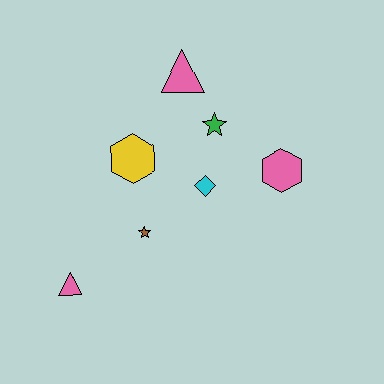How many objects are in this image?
There are 7 objects.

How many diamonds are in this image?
There is 1 diamond.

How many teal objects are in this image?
There are no teal objects.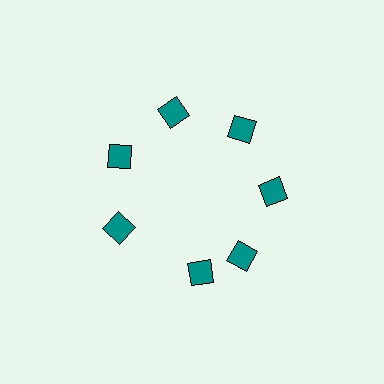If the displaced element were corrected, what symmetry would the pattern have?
It would have 7-fold rotational symmetry — the pattern would map onto itself every 51 degrees.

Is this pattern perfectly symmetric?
No. The 7 teal diamonds are arranged in a ring, but one element near the 6 o'clock position is rotated out of alignment along the ring, breaking the 7-fold rotational symmetry.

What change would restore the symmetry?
The symmetry would be restored by rotating it back into even spacing with its neighbors so that all 7 diamonds sit at equal angles and equal distance from the center.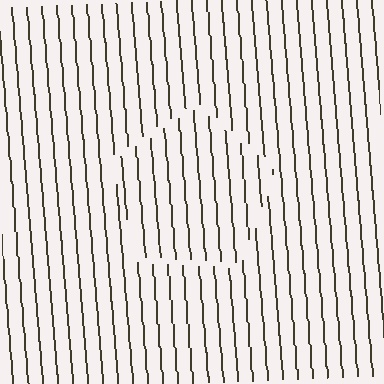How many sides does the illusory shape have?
5 sides — the line-ends trace a pentagon.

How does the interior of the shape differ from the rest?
The interior of the shape contains the same grating, shifted by half a period — the contour is defined by the phase discontinuity where line-ends from the inner and outer gratings abut.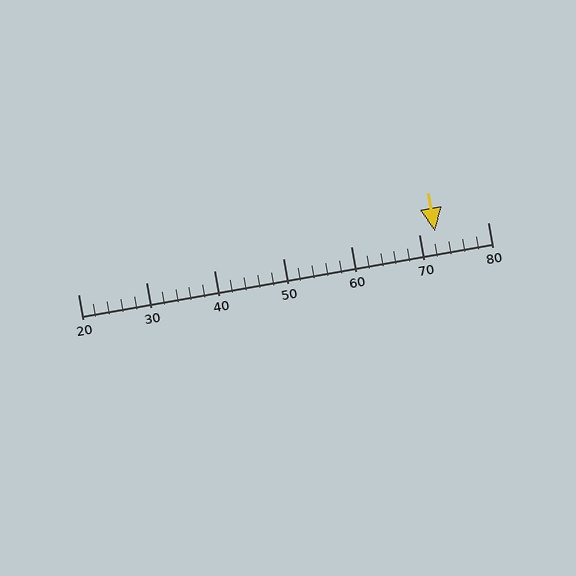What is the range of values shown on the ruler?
The ruler shows values from 20 to 80.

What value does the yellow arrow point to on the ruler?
The yellow arrow points to approximately 72.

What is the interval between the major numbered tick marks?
The major tick marks are spaced 10 units apart.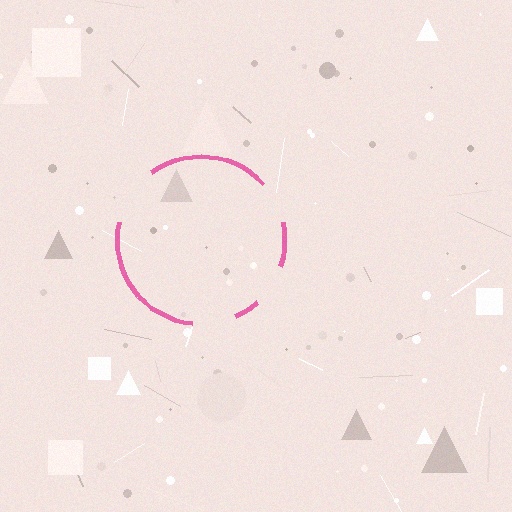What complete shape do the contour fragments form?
The contour fragments form a circle.